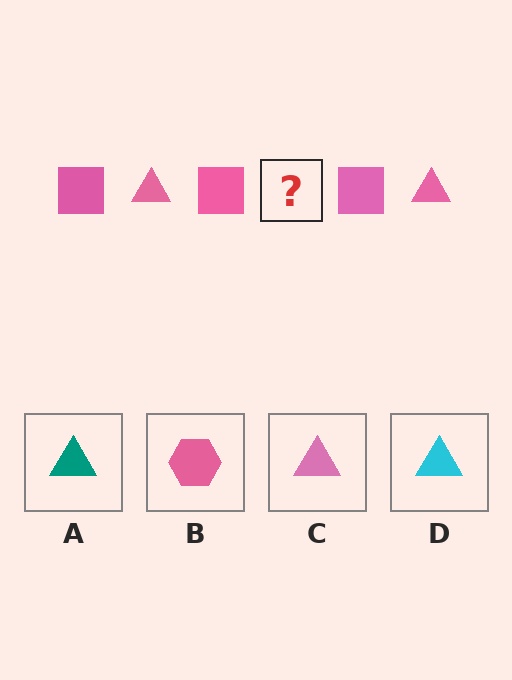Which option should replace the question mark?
Option C.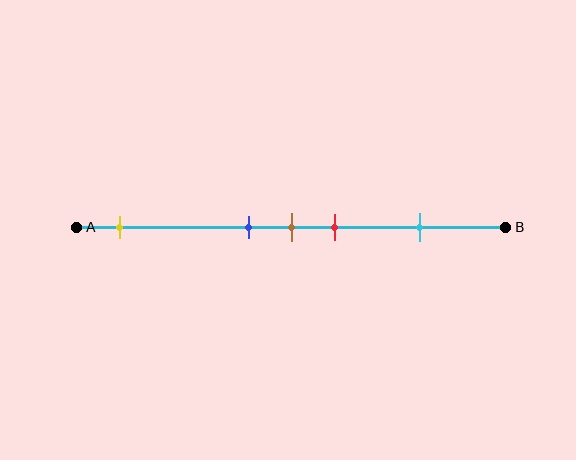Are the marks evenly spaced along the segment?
No, the marks are not evenly spaced.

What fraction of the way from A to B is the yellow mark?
The yellow mark is approximately 10% (0.1) of the way from A to B.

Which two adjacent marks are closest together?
The blue and brown marks are the closest adjacent pair.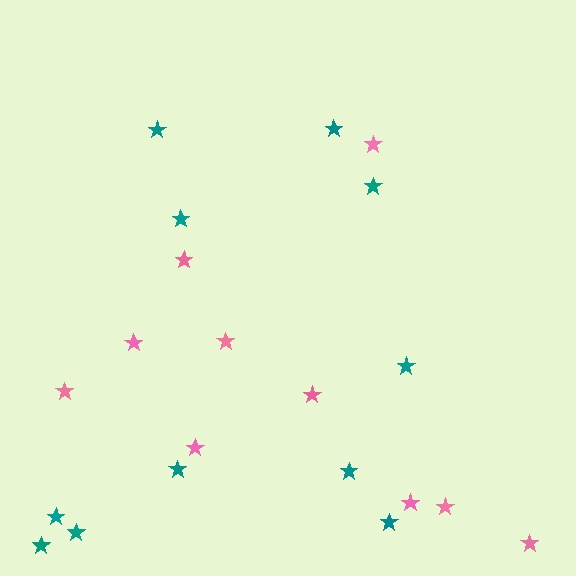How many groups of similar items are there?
There are 2 groups: one group of pink stars (10) and one group of teal stars (11).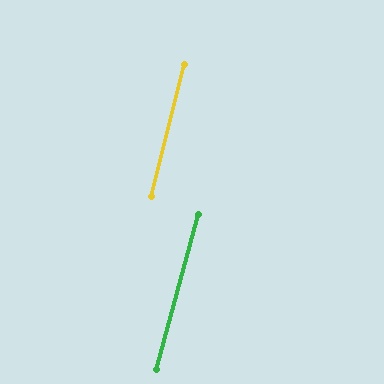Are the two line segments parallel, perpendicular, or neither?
Parallel — their directions differ by only 1.4°.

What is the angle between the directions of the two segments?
Approximately 1 degree.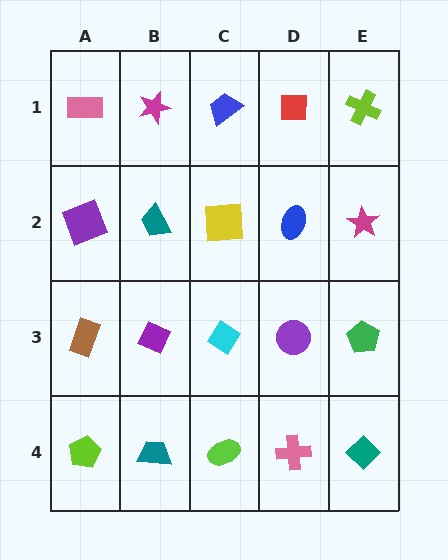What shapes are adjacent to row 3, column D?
A blue ellipse (row 2, column D), a pink cross (row 4, column D), a cyan diamond (row 3, column C), a green pentagon (row 3, column E).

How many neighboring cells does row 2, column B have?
4.